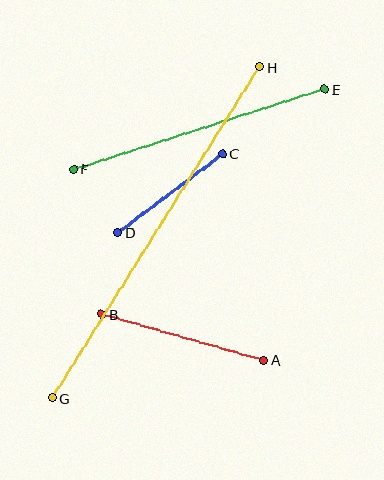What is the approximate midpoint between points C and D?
The midpoint is at approximately (170, 193) pixels.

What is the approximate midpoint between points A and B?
The midpoint is at approximately (183, 337) pixels.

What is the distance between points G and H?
The distance is approximately 391 pixels.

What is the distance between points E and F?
The distance is approximately 263 pixels.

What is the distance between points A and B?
The distance is approximately 168 pixels.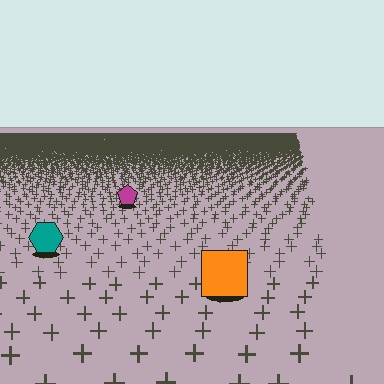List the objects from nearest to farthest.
From nearest to farthest: the orange square, the teal hexagon, the magenta pentagon.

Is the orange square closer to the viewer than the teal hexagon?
Yes. The orange square is closer — you can tell from the texture gradient: the ground texture is coarser near it.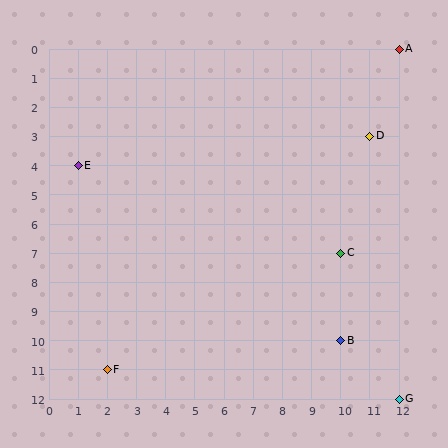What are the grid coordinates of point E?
Point E is at grid coordinates (1, 4).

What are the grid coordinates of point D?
Point D is at grid coordinates (11, 3).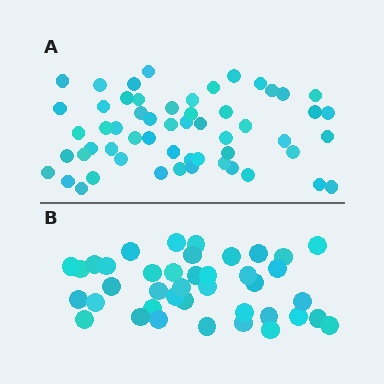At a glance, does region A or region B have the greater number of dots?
Region A (the top region) has more dots.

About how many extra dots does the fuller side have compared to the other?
Region A has approximately 15 more dots than region B.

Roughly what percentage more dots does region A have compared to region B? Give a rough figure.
About 40% more.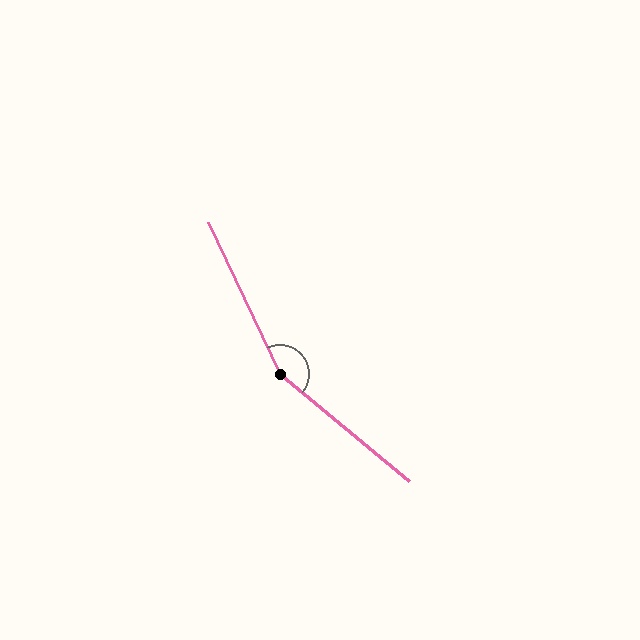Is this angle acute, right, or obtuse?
It is obtuse.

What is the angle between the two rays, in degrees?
Approximately 155 degrees.